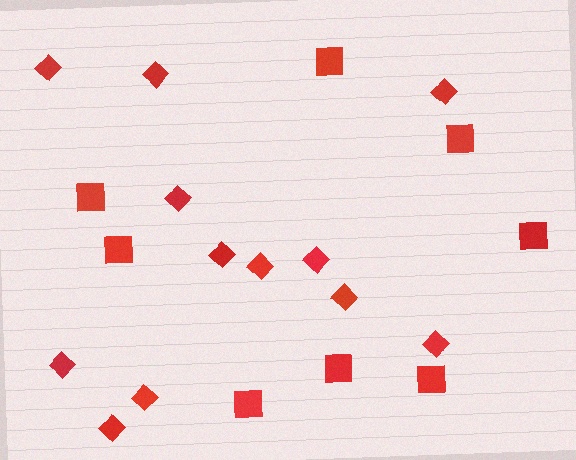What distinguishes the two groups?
There are 2 groups: one group of squares (8) and one group of diamonds (12).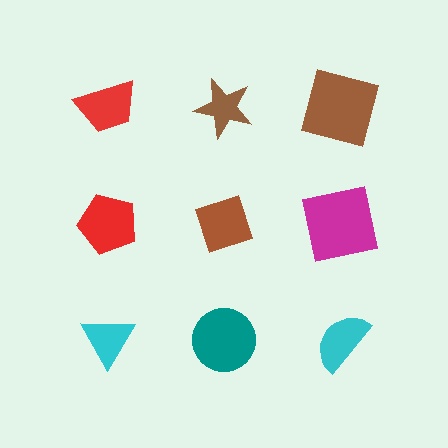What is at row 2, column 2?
A brown diamond.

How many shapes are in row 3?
3 shapes.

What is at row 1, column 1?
A red trapezoid.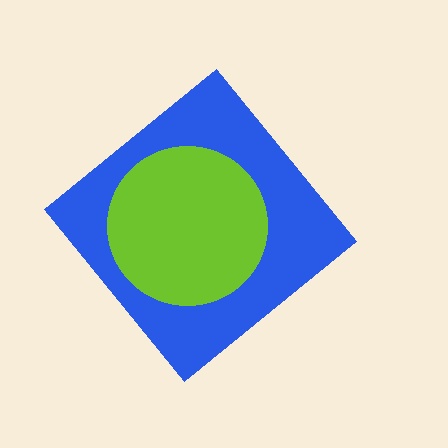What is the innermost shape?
The lime circle.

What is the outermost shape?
The blue diamond.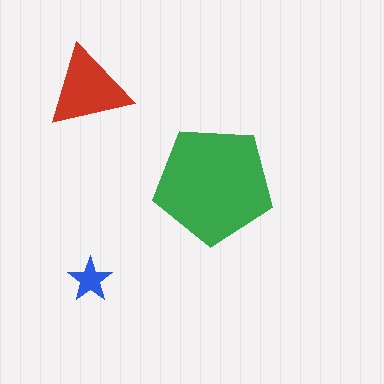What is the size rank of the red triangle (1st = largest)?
2nd.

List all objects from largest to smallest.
The green pentagon, the red triangle, the blue star.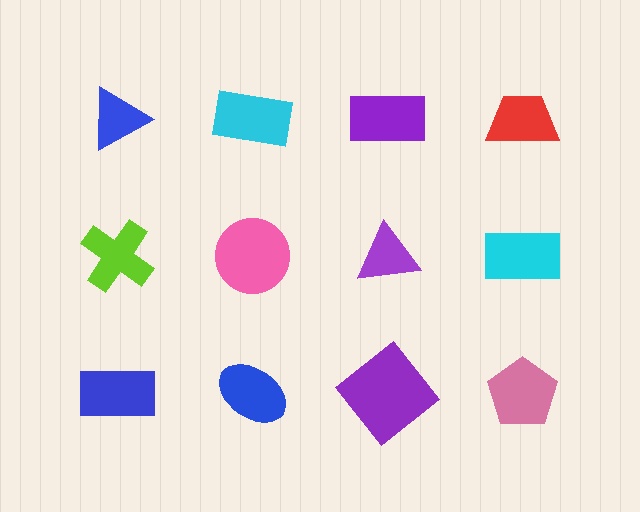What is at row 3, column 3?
A purple diamond.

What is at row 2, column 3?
A purple triangle.